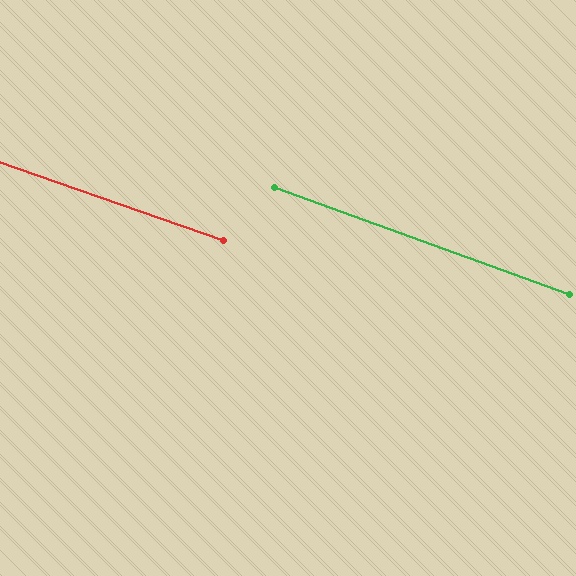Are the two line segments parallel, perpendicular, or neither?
Parallel — their directions differ by only 0.6°.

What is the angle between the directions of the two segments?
Approximately 1 degree.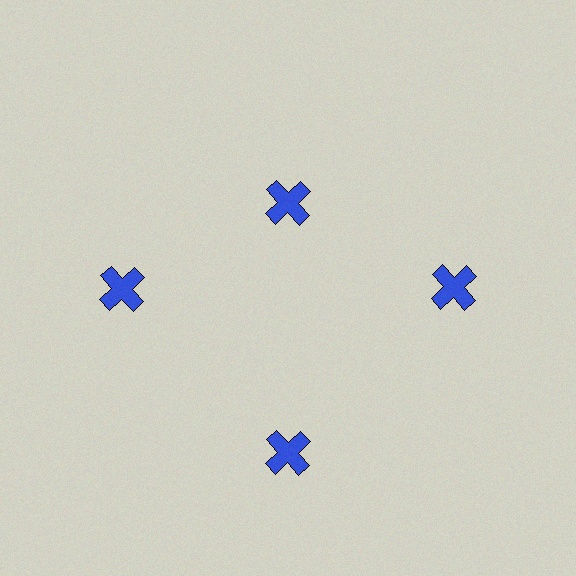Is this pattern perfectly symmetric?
No. The 4 blue crosses are arranged in a ring, but one element near the 12 o'clock position is pulled inward toward the center, breaking the 4-fold rotational symmetry.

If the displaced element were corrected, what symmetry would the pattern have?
It would have 4-fold rotational symmetry — the pattern would map onto itself every 90 degrees.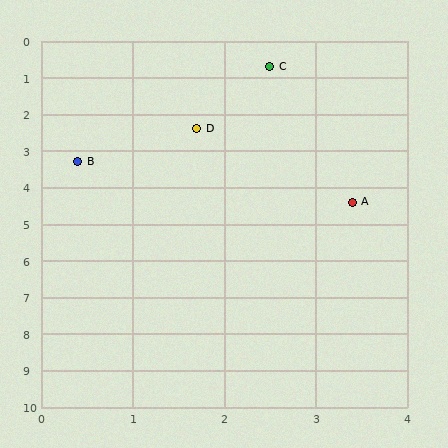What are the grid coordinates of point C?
Point C is at approximately (2.5, 0.7).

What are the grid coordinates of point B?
Point B is at approximately (0.4, 3.3).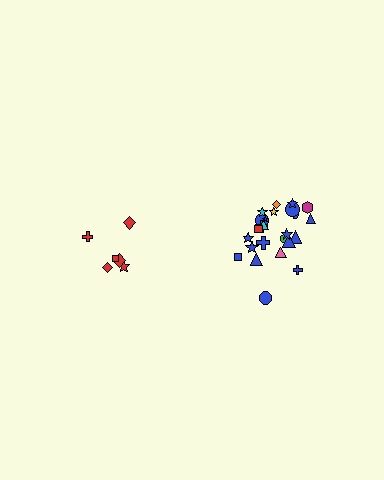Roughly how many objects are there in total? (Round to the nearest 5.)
Roughly 30 objects in total.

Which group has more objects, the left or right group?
The right group.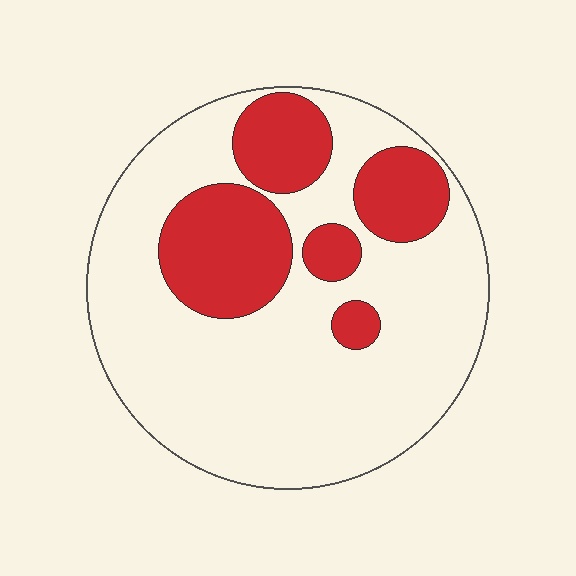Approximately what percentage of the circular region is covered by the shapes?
Approximately 25%.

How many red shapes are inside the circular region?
5.